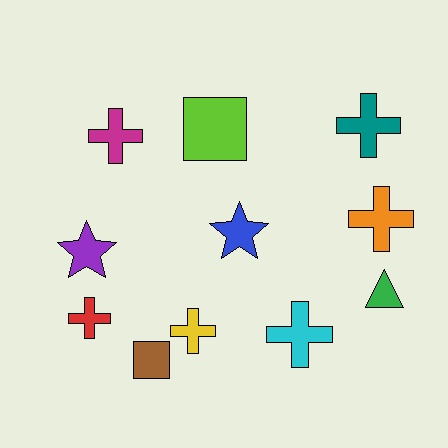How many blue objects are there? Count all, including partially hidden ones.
There is 1 blue object.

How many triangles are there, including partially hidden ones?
There is 1 triangle.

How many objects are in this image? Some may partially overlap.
There are 11 objects.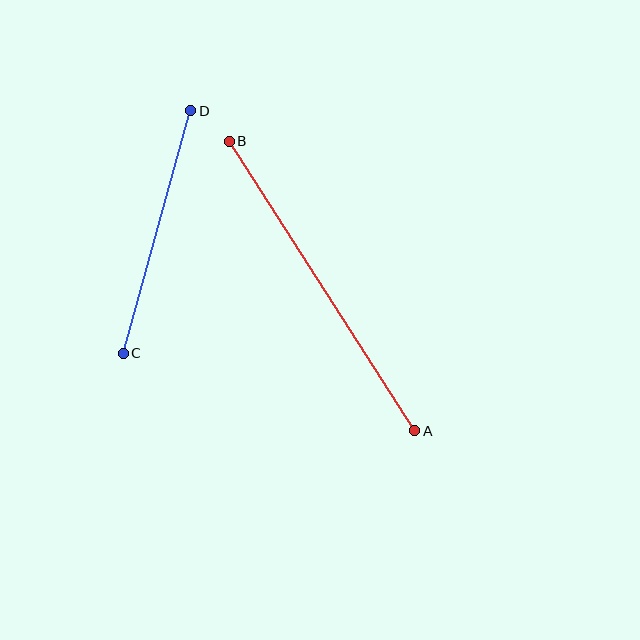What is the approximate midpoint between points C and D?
The midpoint is at approximately (157, 232) pixels.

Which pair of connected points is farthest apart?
Points A and B are farthest apart.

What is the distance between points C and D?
The distance is approximately 252 pixels.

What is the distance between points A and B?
The distance is approximately 344 pixels.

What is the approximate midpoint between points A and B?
The midpoint is at approximately (322, 286) pixels.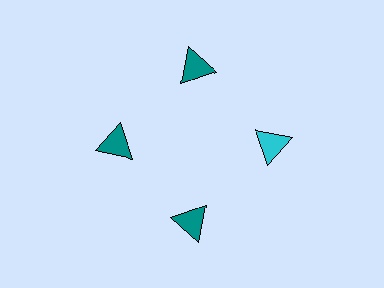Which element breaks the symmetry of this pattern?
The cyan triangle at roughly the 3 o'clock position breaks the symmetry. All other shapes are teal triangles.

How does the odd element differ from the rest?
It has a different color: cyan instead of teal.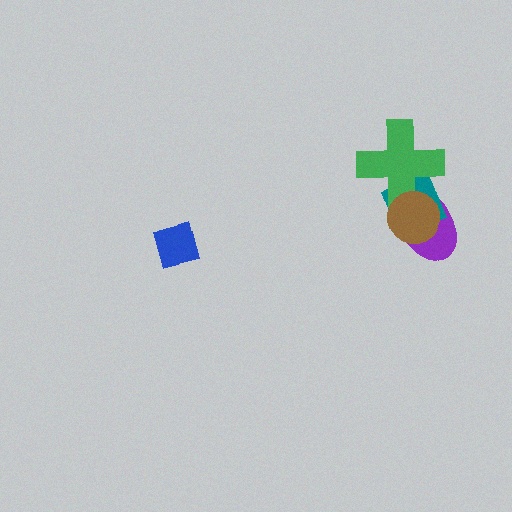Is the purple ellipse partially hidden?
Yes, it is partially covered by another shape.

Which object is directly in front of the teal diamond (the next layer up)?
The green cross is directly in front of the teal diamond.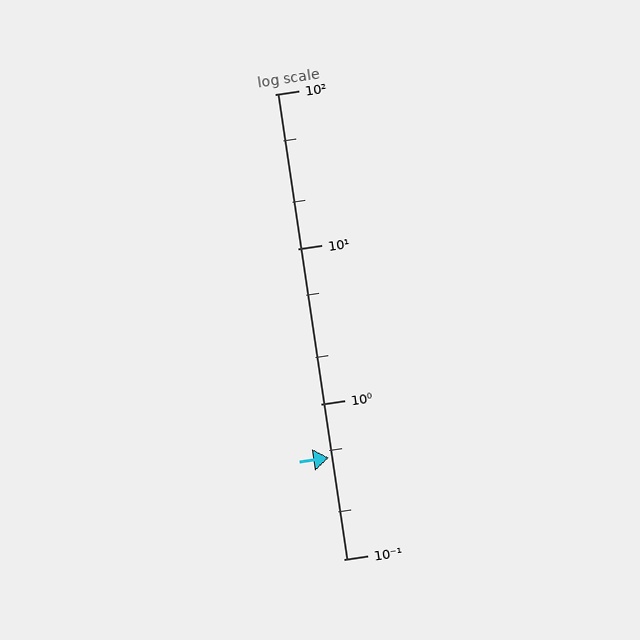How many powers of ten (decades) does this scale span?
The scale spans 3 decades, from 0.1 to 100.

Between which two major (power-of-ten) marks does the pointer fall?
The pointer is between 0.1 and 1.